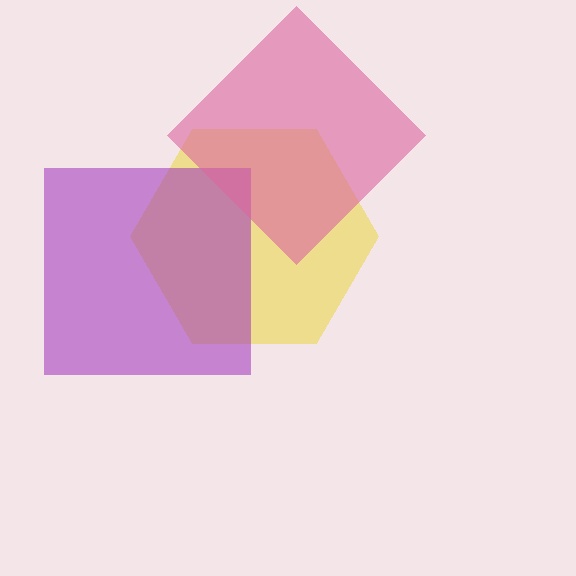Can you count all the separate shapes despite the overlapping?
Yes, there are 3 separate shapes.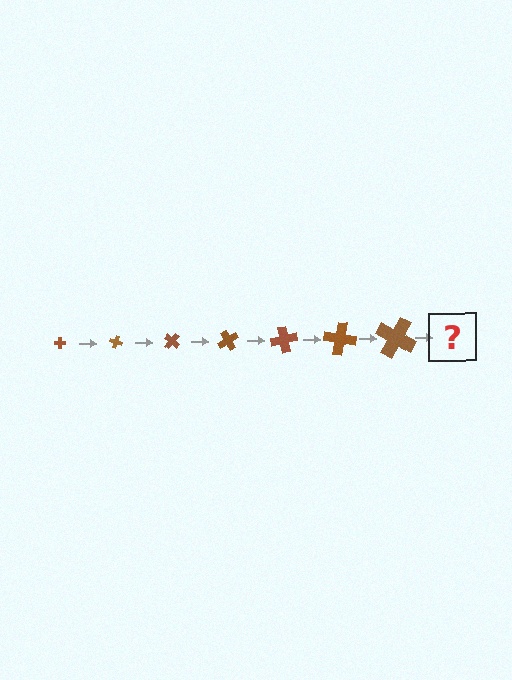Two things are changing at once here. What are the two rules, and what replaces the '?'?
The two rules are that the cross grows larger each step and it rotates 20 degrees each step. The '?' should be a cross, larger than the previous one and rotated 140 degrees from the start.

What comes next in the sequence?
The next element should be a cross, larger than the previous one and rotated 140 degrees from the start.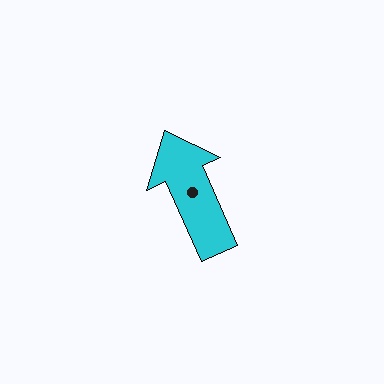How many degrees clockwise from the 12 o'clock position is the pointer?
Approximately 336 degrees.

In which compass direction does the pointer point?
Northwest.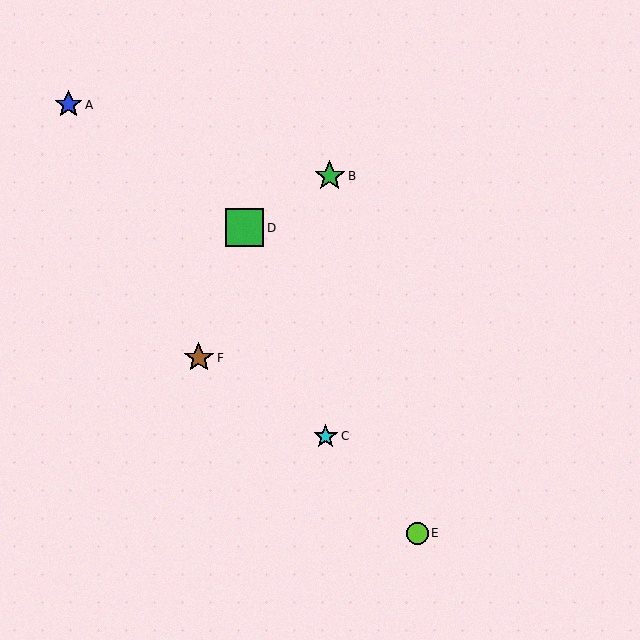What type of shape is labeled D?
Shape D is a green square.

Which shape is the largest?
The green square (labeled D) is the largest.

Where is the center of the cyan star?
The center of the cyan star is at (326, 436).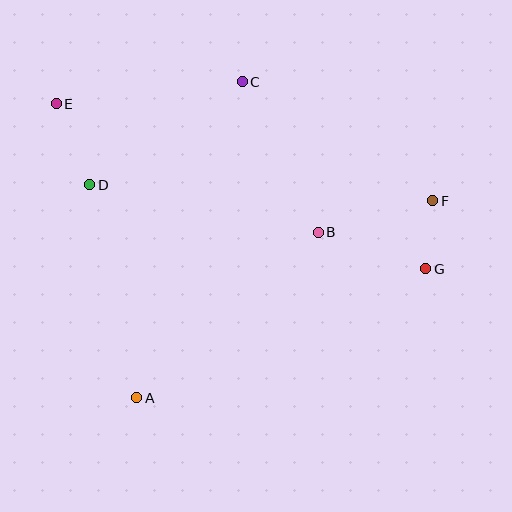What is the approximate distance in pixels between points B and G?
The distance between B and G is approximately 114 pixels.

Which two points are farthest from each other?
Points E and G are farthest from each other.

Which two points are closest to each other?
Points F and G are closest to each other.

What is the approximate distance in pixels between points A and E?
The distance between A and E is approximately 305 pixels.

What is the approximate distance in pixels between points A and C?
The distance between A and C is approximately 333 pixels.